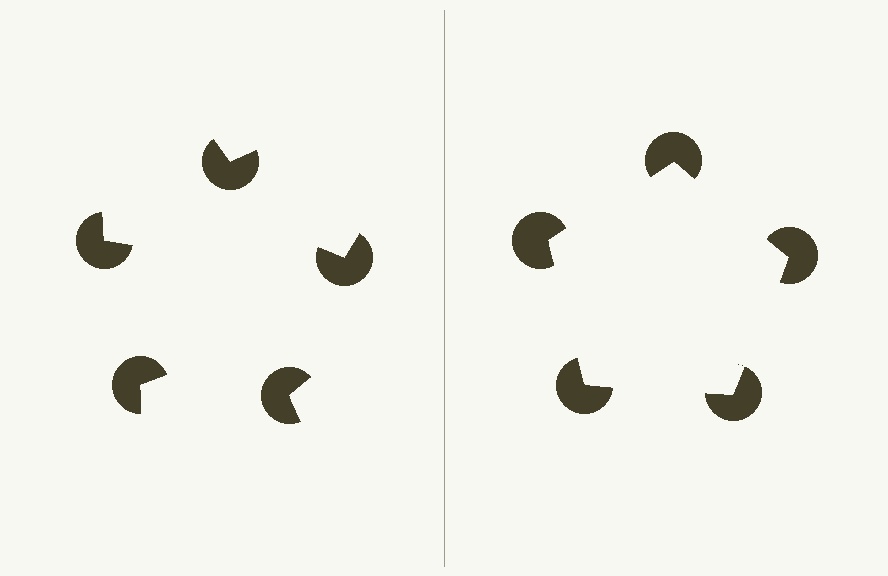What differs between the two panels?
The pac-man discs are positioned identically on both sides; only the wedge orientations differ. On the right they align to a pentagon; on the left they are misaligned.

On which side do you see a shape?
An illusory pentagon appears on the right side. On the left side the wedge cuts are rotated, so no coherent shape forms.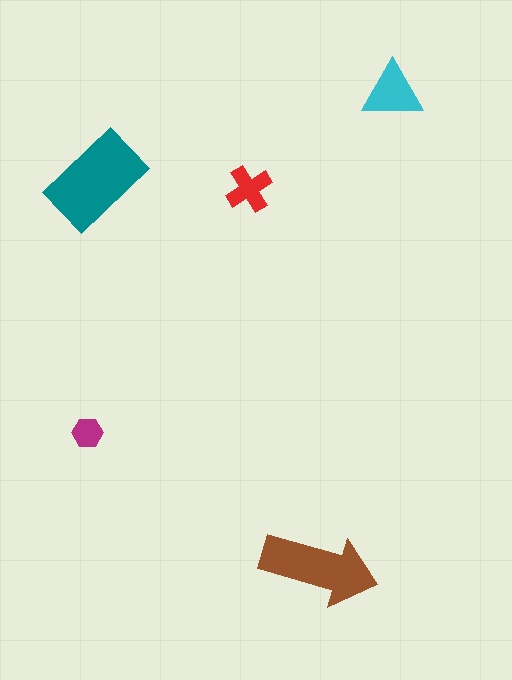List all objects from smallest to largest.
The magenta hexagon, the red cross, the cyan triangle, the brown arrow, the teal rectangle.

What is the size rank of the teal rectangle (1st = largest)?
1st.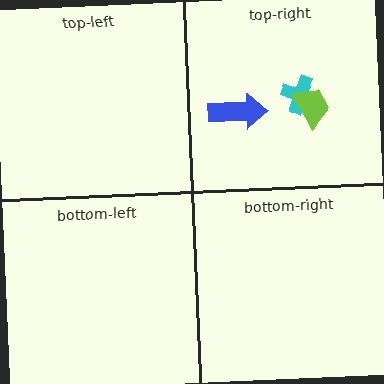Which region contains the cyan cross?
The top-right region.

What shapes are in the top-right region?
The cyan cross, the lime trapezoid, the blue arrow.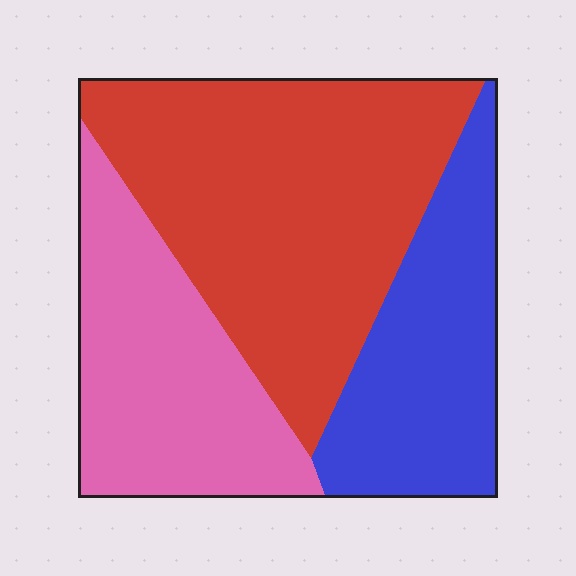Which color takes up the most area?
Red, at roughly 45%.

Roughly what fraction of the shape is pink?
Pink covers 28% of the shape.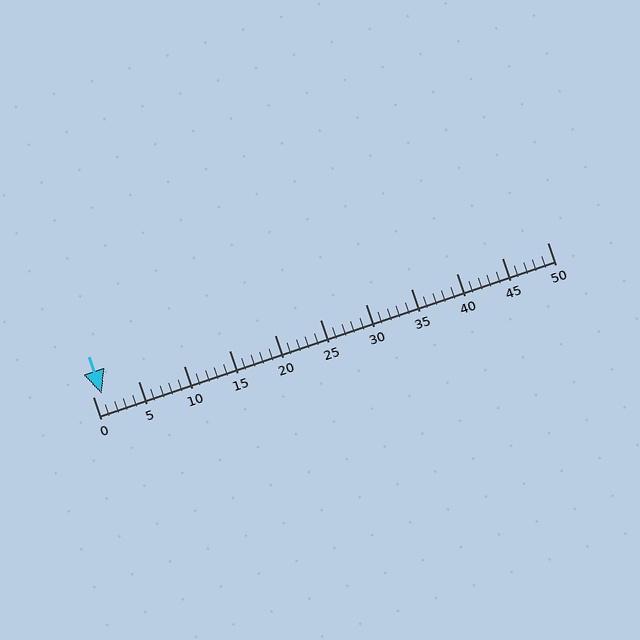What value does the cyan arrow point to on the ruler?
The cyan arrow points to approximately 1.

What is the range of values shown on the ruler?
The ruler shows values from 0 to 50.